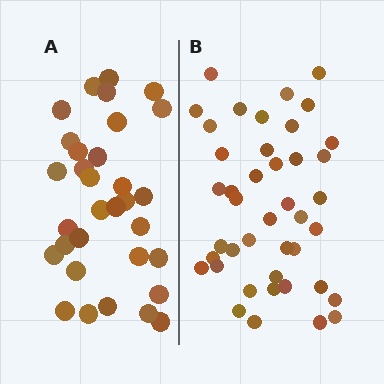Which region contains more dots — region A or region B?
Region B (the right region) has more dots.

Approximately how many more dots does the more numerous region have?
Region B has roughly 10 or so more dots than region A.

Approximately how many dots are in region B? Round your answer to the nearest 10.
About 40 dots. (The exact count is 42, which rounds to 40.)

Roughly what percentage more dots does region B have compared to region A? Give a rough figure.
About 30% more.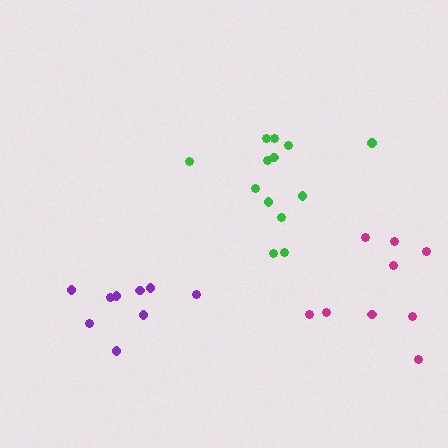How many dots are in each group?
Group 1: 13 dots, Group 2: 9 dots, Group 3: 9 dots (31 total).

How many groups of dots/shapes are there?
There are 3 groups.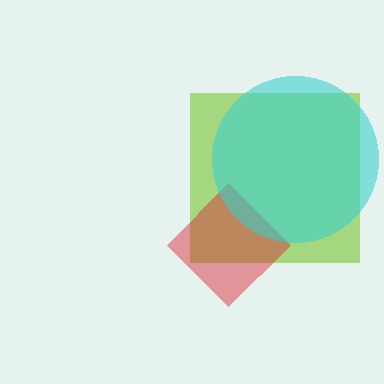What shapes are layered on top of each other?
The layered shapes are: a lime square, a red diamond, a cyan circle.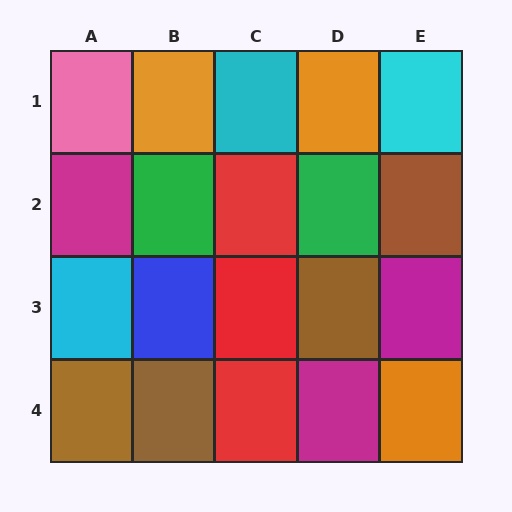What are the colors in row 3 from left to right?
Cyan, blue, red, brown, magenta.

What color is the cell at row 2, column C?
Red.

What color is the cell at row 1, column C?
Cyan.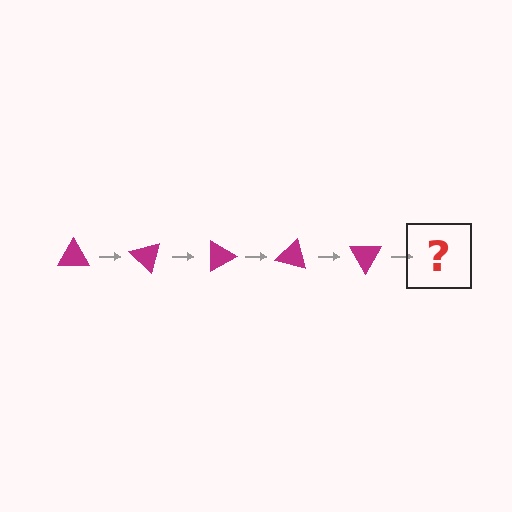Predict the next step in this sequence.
The next step is a magenta triangle rotated 225 degrees.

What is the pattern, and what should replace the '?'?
The pattern is that the triangle rotates 45 degrees each step. The '?' should be a magenta triangle rotated 225 degrees.